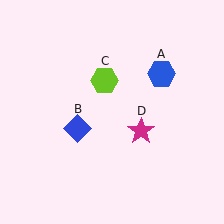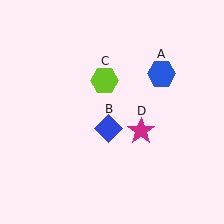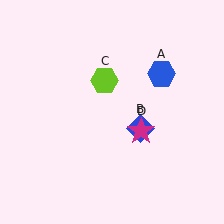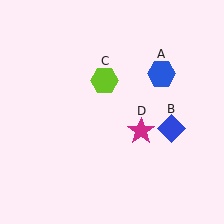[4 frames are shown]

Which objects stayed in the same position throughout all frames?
Blue hexagon (object A) and lime hexagon (object C) and magenta star (object D) remained stationary.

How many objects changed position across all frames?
1 object changed position: blue diamond (object B).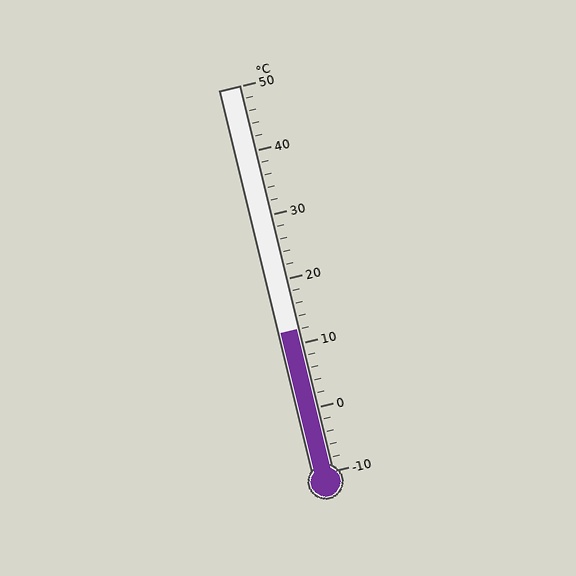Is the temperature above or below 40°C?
The temperature is below 40°C.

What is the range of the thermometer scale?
The thermometer scale ranges from -10°C to 50°C.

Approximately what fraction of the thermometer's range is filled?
The thermometer is filled to approximately 35% of its range.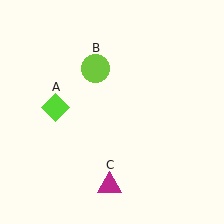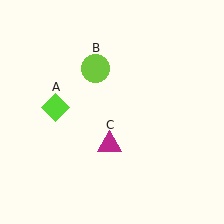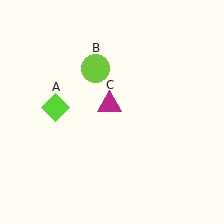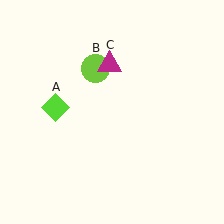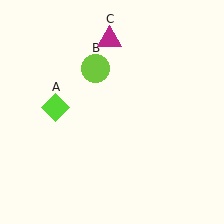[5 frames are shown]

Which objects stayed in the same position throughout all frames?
Lime diamond (object A) and lime circle (object B) remained stationary.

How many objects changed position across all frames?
1 object changed position: magenta triangle (object C).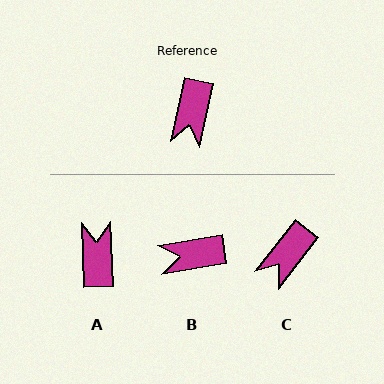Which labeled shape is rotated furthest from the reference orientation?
A, about 165 degrees away.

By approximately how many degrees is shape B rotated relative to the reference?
Approximately 69 degrees clockwise.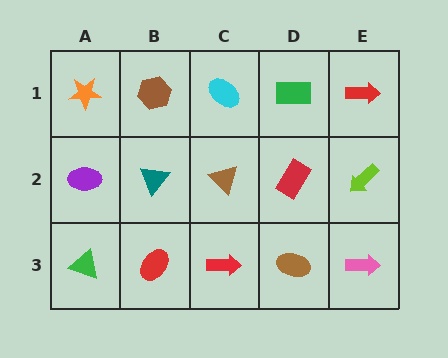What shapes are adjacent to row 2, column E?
A red arrow (row 1, column E), a pink arrow (row 3, column E), a red rectangle (row 2, column D).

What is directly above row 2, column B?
A brown hexagon.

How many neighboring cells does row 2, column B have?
4.